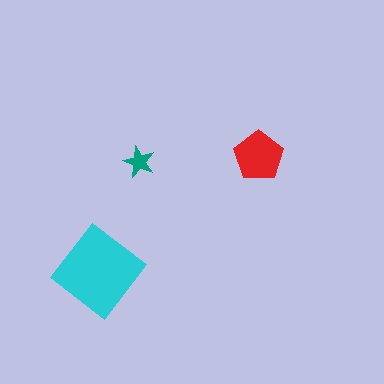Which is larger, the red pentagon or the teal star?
The red pentagon.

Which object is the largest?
The cyan diamond.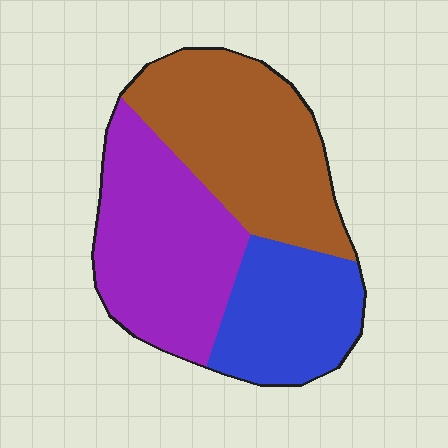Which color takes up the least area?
Blue, at roughly 25%.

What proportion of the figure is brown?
Brown takes up about three eighths (3/8) of the figure.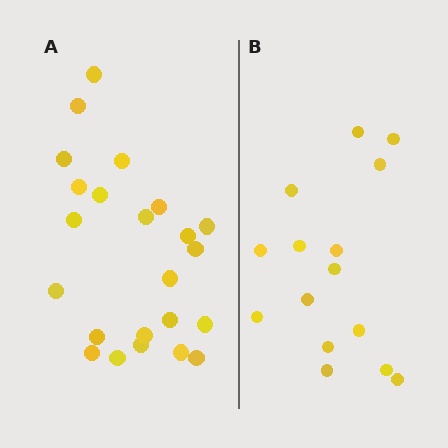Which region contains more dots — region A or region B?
Region A (the left region) has more dots.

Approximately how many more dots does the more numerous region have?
Region A has roughly 8 or so more dots than region B.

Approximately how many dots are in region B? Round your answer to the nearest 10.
About 20 dots. (The exact count is 15, which rounds to 20.)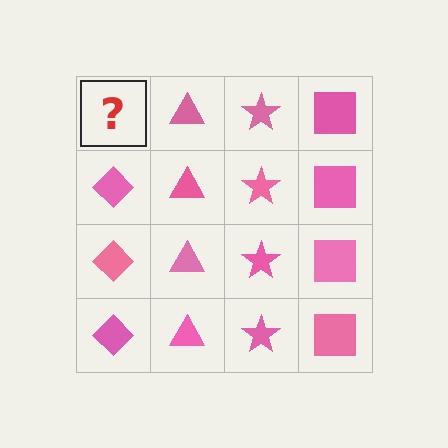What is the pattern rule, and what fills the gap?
The rule is that each column has a consistent shape. The gap should be filled with a pink diamond.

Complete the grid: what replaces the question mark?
The question mark should be replaced with a pink diamond.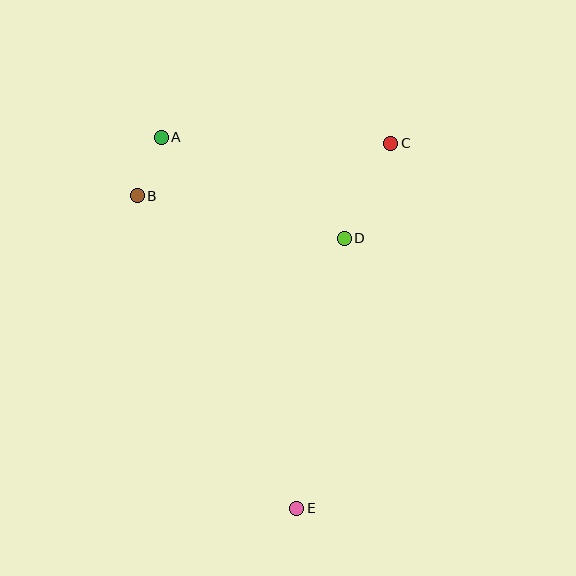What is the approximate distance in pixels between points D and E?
The distance between D and E is approximately 274 pixels.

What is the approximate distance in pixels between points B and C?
The distance between B and C is approximately 259 pixels.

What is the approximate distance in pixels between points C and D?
The distance between C and D is approximately 106 pixels.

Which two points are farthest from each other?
Points A and E are farthest from each other.